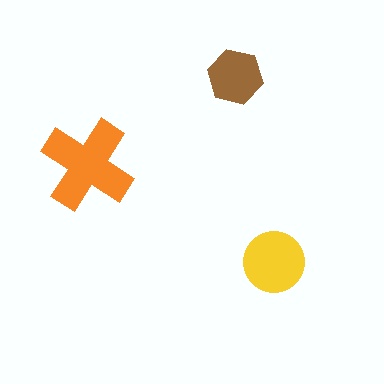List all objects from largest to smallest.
The orange cross, the yellow circle, the brown hexagon.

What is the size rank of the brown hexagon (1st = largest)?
3rd.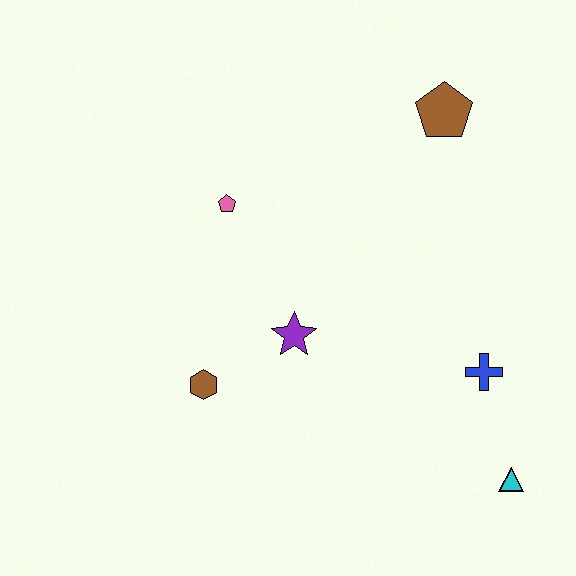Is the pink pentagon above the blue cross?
Yes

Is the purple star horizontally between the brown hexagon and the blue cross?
Yes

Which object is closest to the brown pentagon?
The pink pentagon is closest to the brown pentagon.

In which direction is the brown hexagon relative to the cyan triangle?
The brown hexagon is to the left of the cyan triangle.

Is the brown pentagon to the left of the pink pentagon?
No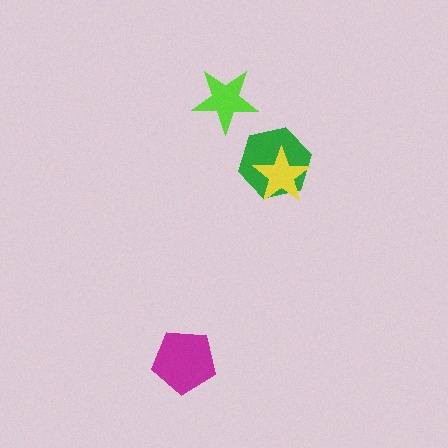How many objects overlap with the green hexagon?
1 object overlaps with the green hexagon.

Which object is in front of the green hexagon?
The yellow star is in front of the green hexagon.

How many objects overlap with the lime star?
0 objects overlap with the lime star.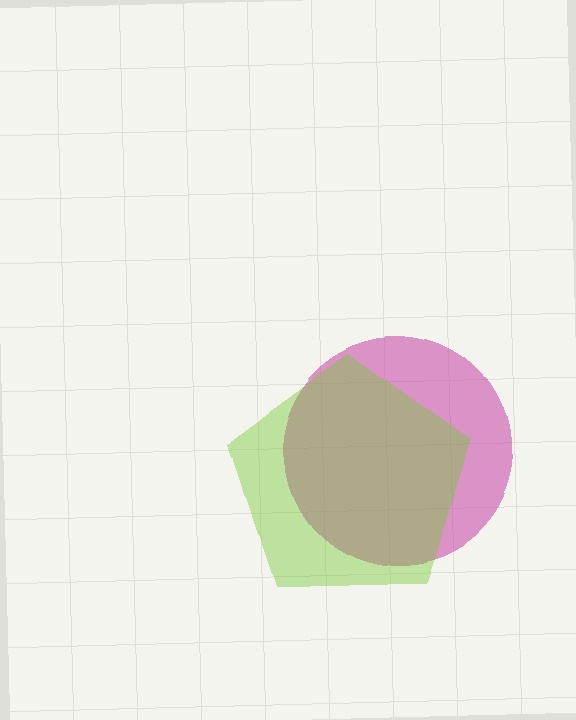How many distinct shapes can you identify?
There are 2 distinct shapes: a magenta circle, a lime pentagon.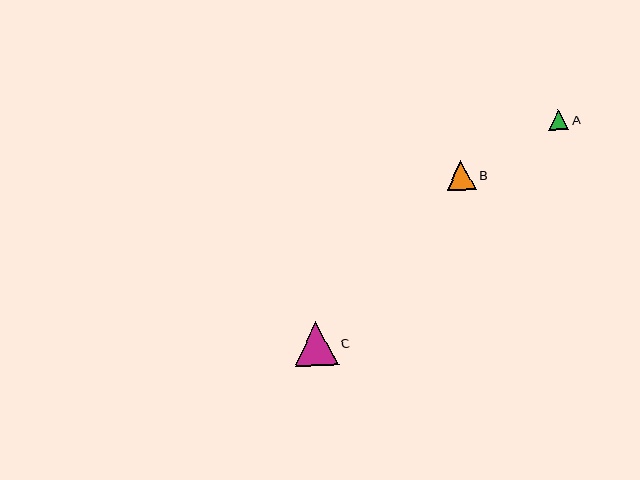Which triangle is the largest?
Triangle C is the largest with a size of approximately 44 pixels.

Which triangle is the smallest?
Triangle A is the smallest with a size of approximately 20 pixels.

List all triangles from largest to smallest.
From largest to smallest: C, B, A.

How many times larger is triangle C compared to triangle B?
Triangle C is approximately 1.5 times the size of triangle B.